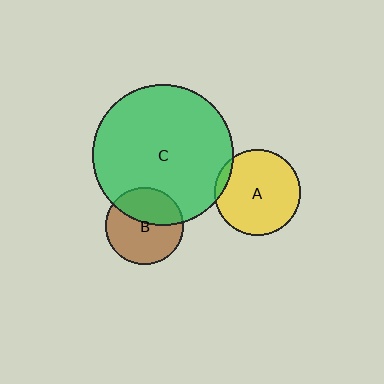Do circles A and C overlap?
Yes.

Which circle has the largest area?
Circle C (green).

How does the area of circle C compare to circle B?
Approximately 3.3 times.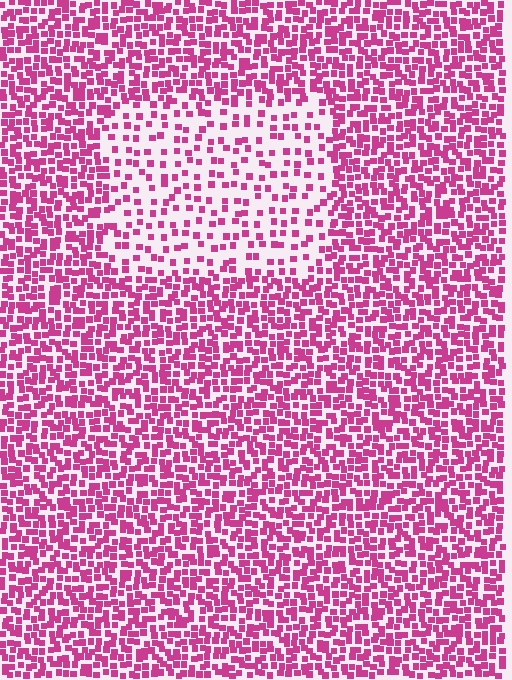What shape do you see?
I see a rectangle.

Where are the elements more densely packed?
The elements are more densely packed outside the rectangle boundary.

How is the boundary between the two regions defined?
The boundary is defined by a change in element density (approximately 2.3x ratio). All elements are the same color, size, and shape.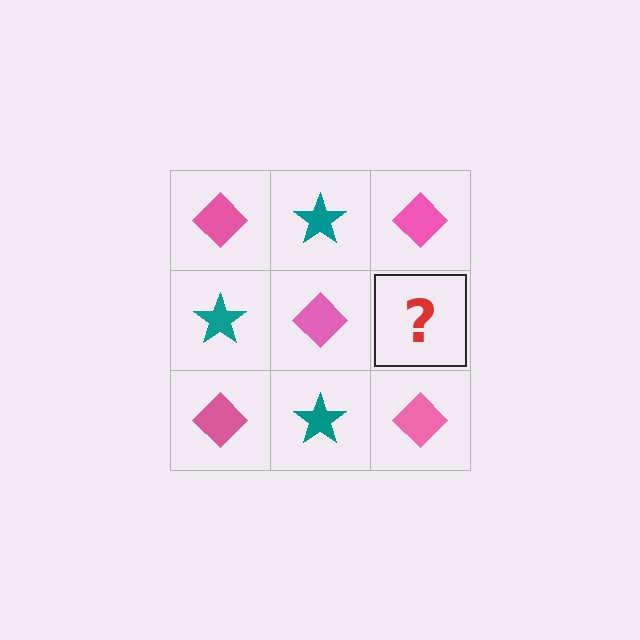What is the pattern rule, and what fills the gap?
The rule is that it alternates pink diamond and teal star in a checkerboard pattern. The gap should be filled with a teal star.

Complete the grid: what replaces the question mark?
The question mark should be replaced with a teal star.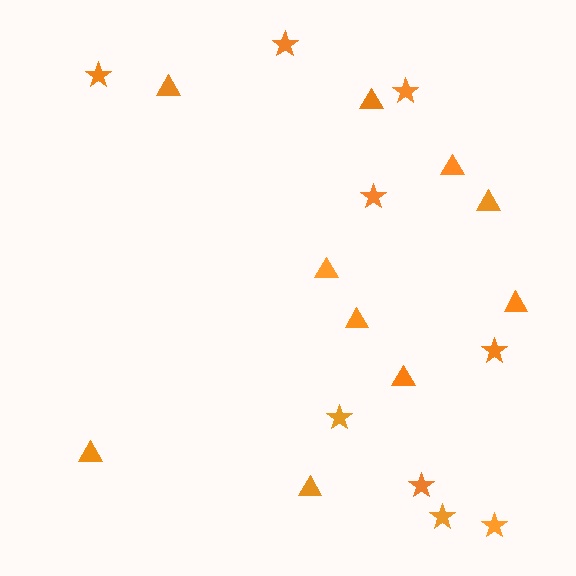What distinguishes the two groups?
There are 2 groups: one group of triangles (10) and one group of stars (9).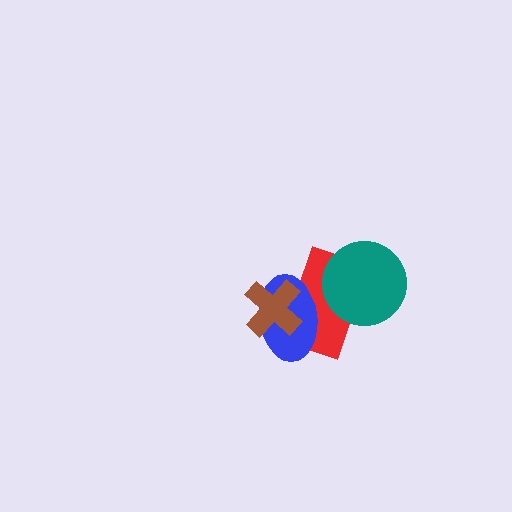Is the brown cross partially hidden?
No, no other shape covers it.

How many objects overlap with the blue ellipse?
2 objects overlap with the blue ellipse.